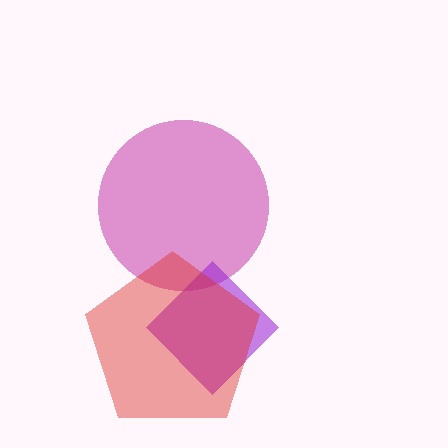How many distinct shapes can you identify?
There are 3 distinct shapes: a magenta circle, a purple diamond, a red pentagon.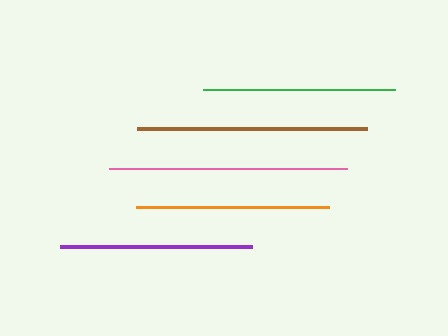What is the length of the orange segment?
The orange segment is approximately 192 pixels long.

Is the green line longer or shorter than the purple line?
The green line is longer than the purple line.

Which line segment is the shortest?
The purple line is the shortest at approximately 191 pixels.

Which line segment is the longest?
The pink line is the longest at approximately 238 pixels.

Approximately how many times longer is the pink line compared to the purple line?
The pink line is approximately 1.2 times the length of the purple line.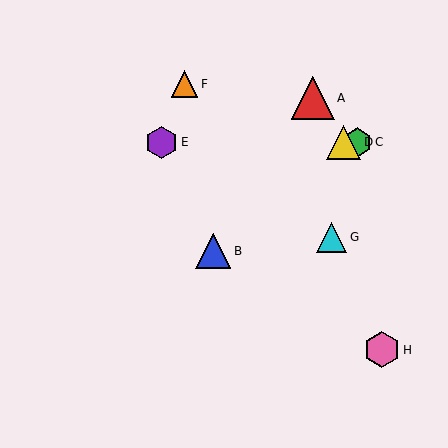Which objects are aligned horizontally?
Objects C, D, E are aligned horizontally.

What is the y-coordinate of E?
Object E is at y≈142.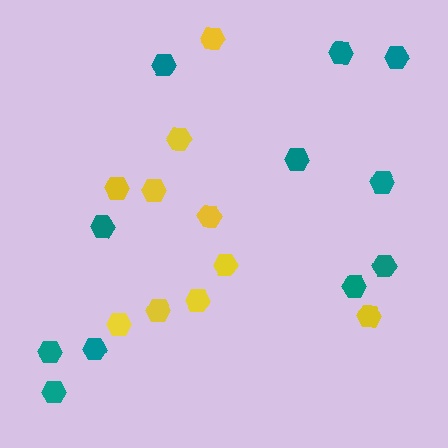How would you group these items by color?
There are 2 groups: one group of teal hexagons (11) and one group of yellow hexagons (10).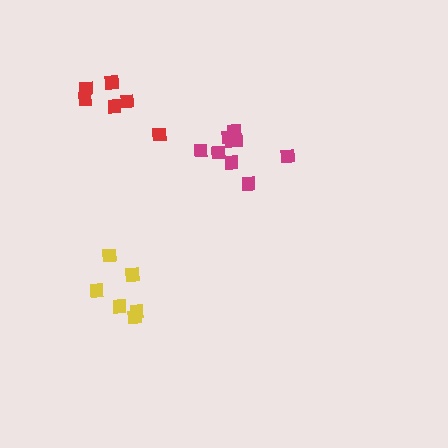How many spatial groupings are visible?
There are 3 spatial groupings.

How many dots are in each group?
Group 1: 6 dots, Group 2: 6 dots, Group 3: 9 dots (21 total).